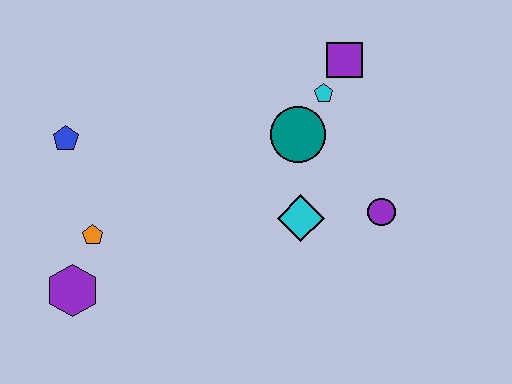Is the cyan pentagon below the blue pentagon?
No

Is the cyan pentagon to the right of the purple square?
No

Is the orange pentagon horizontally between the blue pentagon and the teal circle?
Yes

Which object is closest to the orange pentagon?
The purple hexagon is closest to the orange pentagon.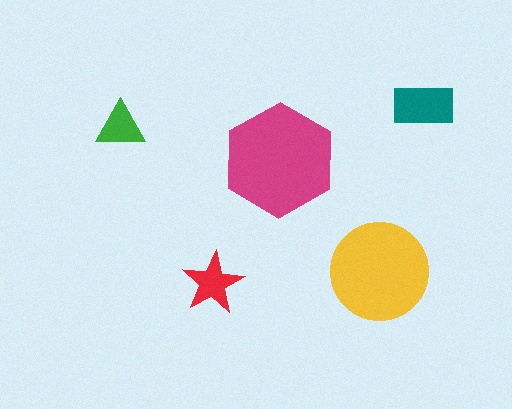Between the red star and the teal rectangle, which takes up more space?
The teal rectangle.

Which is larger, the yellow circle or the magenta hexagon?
The magenta hexagon.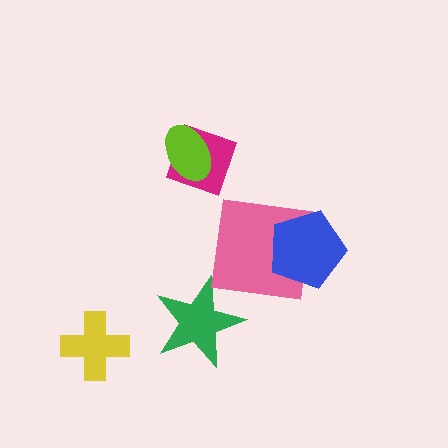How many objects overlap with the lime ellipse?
1 object overlaps with the lime ellipse.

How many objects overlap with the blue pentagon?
1 object overlaps with the blue pentagon.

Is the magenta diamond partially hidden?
Yes, it is partially covered by another shape.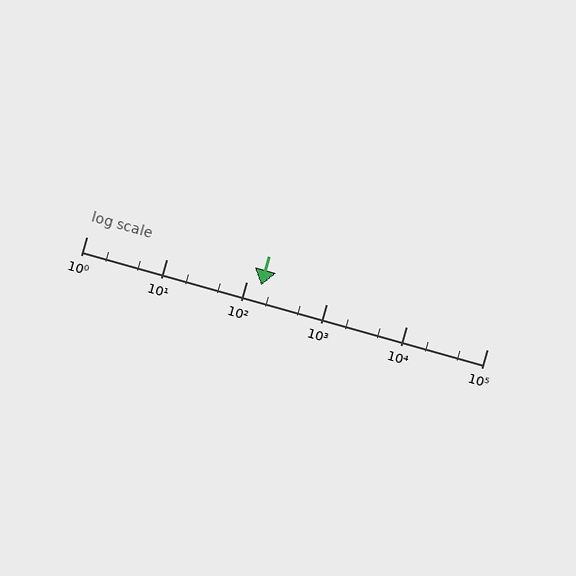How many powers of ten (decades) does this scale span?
The scale spans 5 decades, from 1 to 100000.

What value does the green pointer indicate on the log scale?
The pointer indicates approximately 150.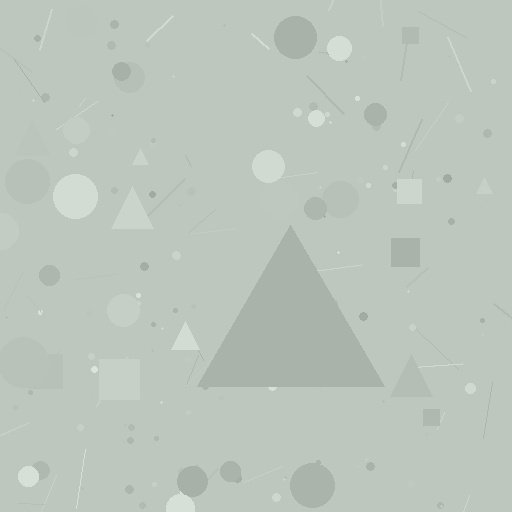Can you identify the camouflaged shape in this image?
The camouflaged shape is a triangle.